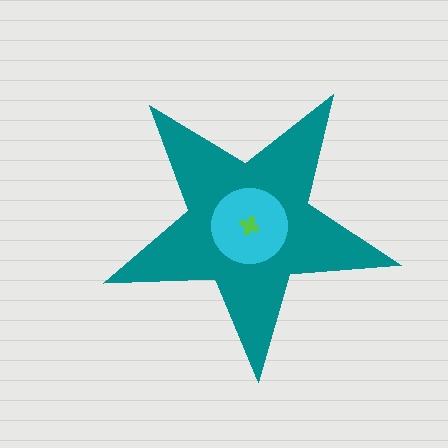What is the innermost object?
The lime cross.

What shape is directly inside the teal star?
The cyan circle.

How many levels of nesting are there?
3.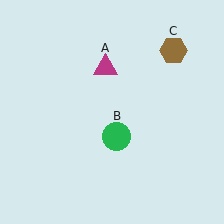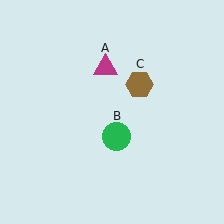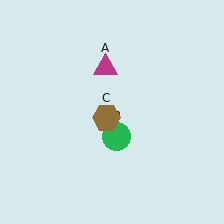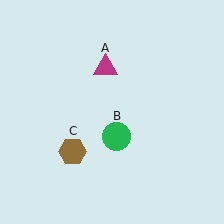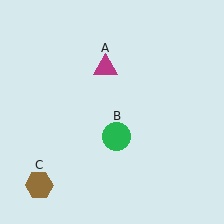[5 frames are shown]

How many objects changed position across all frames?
1 object changed position: brown hexagon (object C).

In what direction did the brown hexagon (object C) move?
The brown hexagon (object C) moved down and to the left.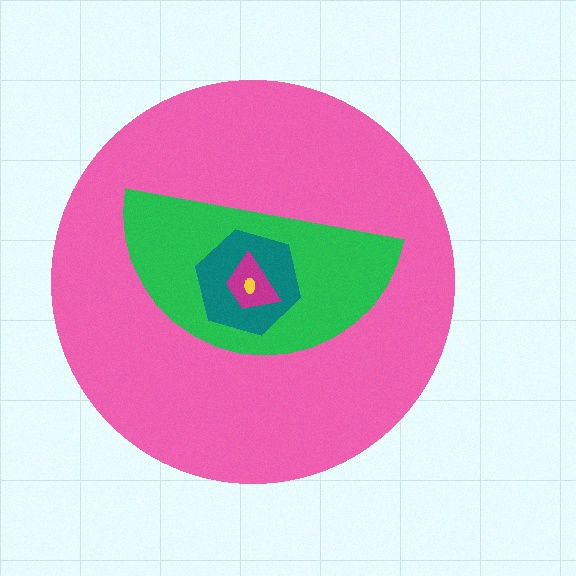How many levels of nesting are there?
5.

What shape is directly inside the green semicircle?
The teal hexagon.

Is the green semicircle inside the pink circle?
Yes.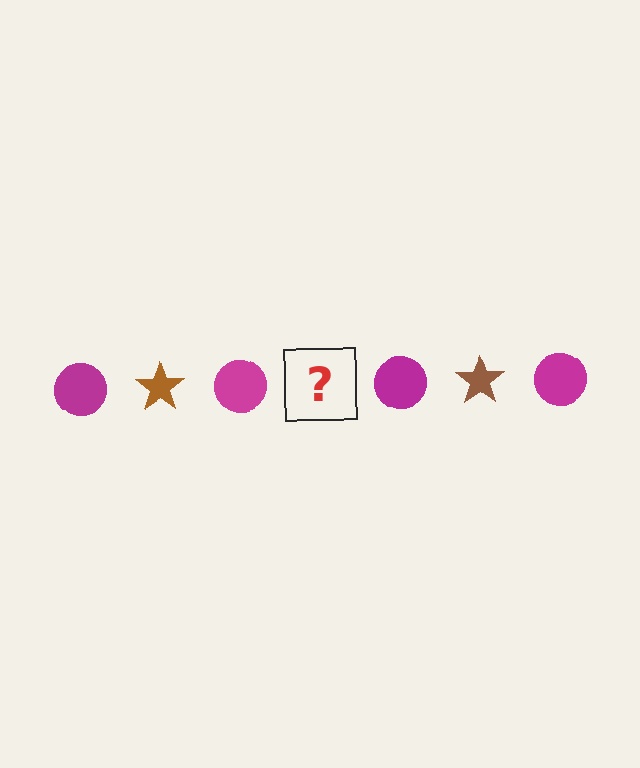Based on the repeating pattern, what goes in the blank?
The blank should be a brown star.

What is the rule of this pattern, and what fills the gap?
The rule is that the pattern alternates between magenta circle and brown star. The gap should be filled with a brown star.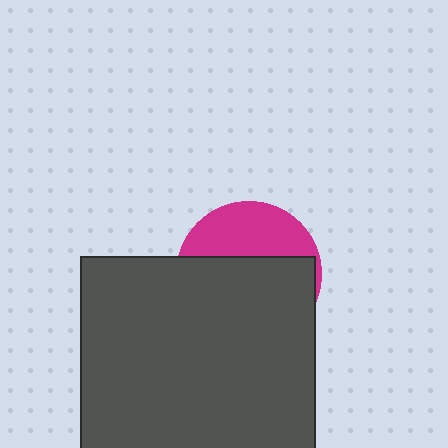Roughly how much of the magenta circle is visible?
A small part of it is visible (roughly 35%).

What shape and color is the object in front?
The object in front is a dark gray rectangle.